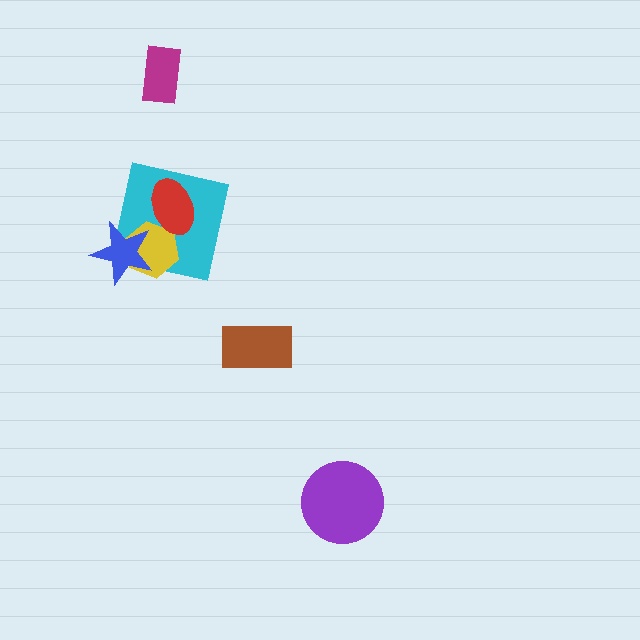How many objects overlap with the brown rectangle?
0 objects overlap with the brown rectangle.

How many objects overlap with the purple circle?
0 objects overlap with the purple circle.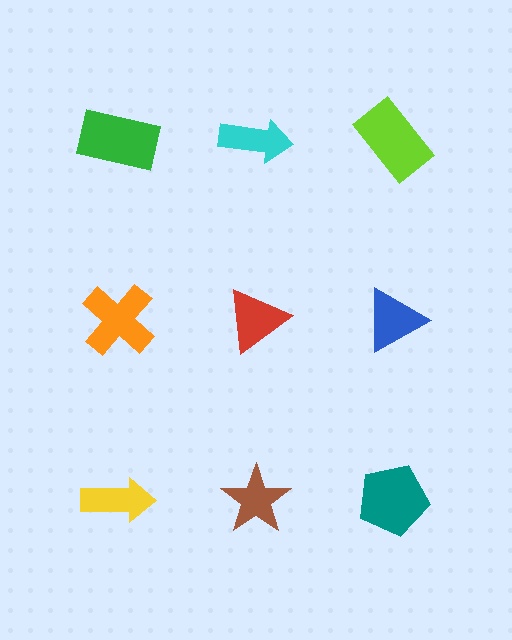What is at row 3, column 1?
A yellow arrow.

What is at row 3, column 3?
A teal pentagon.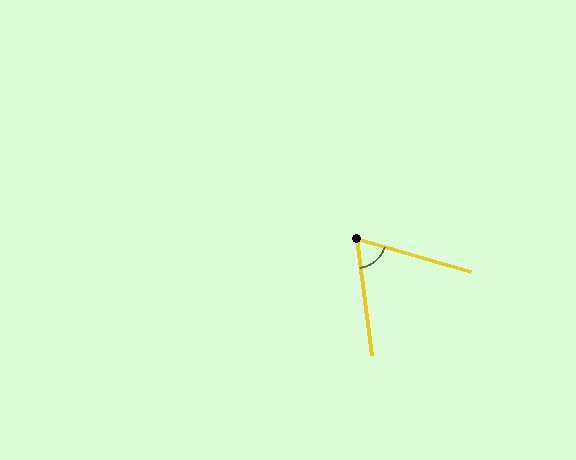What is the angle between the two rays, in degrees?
Approximately 66 degrees.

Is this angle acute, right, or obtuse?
It is acute.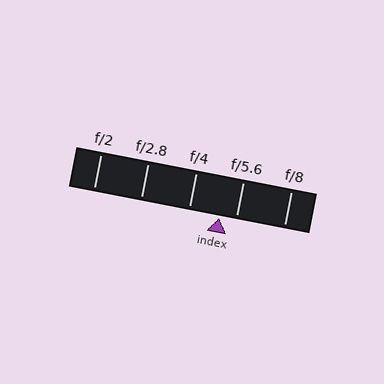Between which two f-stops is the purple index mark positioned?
The index mark is between f/4 and f/5.6.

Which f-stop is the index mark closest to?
The index mark is closest to f/5.6.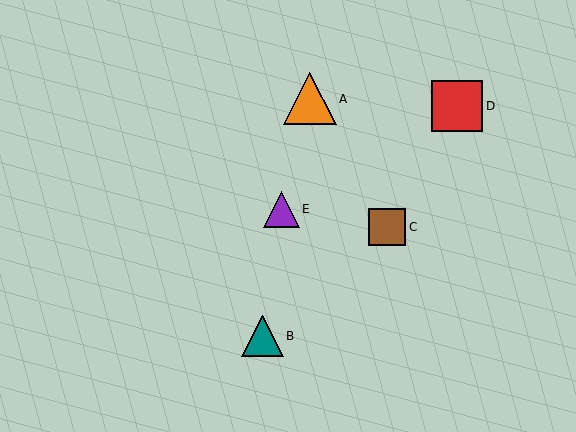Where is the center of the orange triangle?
The center of the orange triangle is at (310, 99).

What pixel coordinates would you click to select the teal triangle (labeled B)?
Click at (263, 336) to select the teal triangle B.